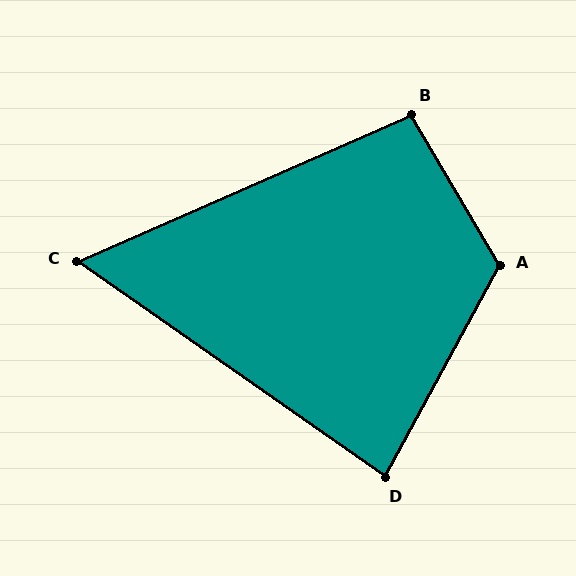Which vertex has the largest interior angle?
A, at approximately 121 degrees.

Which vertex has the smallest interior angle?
C, at approximately 59 degrees.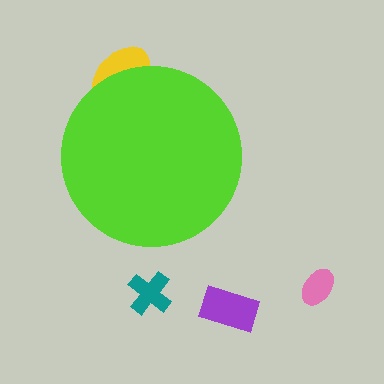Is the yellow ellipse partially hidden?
Yes, the yellow ellipse is partially hidden behind the lime circle.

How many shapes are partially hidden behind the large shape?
1 shape is partially hidden.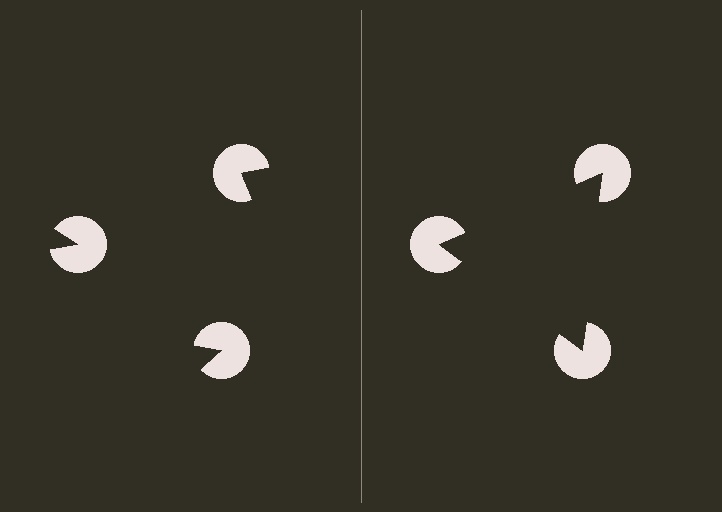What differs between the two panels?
The pac-man discs are positioned identically on both sides; only the wedge orientations differ. On the right they align to a triangle; on the left they are misaligned.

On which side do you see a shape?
An illusory triangle appears on the right side. On the left side the wedge cuts are rotated, so no coherent shape forms.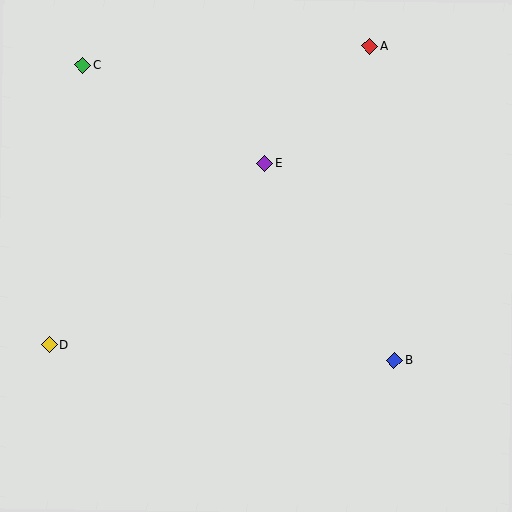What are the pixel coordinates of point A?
Point A is at (370, 46).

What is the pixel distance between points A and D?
The distance between A and D is 438 pixels.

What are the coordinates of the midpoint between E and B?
The midpoint between E and B is at (330, 262).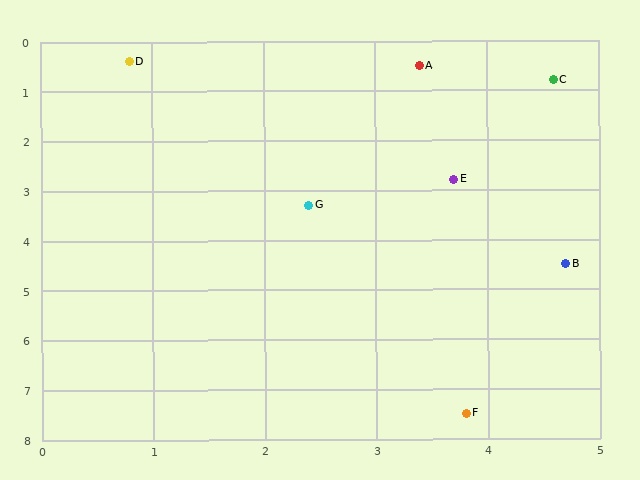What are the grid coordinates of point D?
Point D is at approximately (0.8, 0.4).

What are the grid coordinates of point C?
Point C is at approximately (4.6, 0.8).